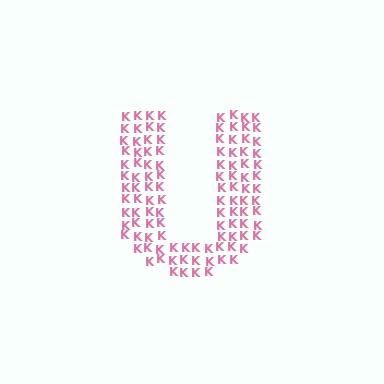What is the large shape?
The large shape is the letter U.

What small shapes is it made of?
It is made of small letter K's.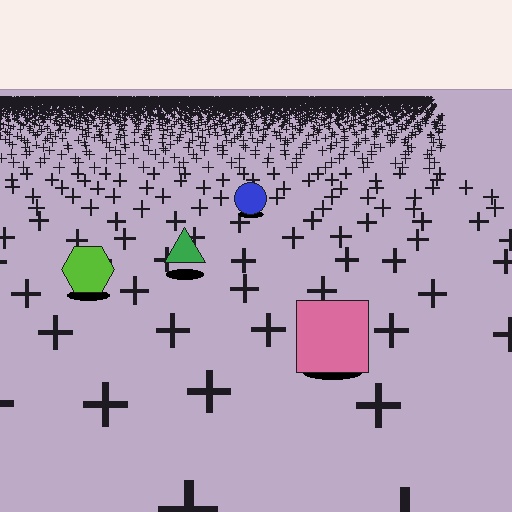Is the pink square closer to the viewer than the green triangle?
Yes. The pink square is closer — you can tell from the texture gradient: the ground texture is coarser near it.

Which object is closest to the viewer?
The pink square is closest. The texture marks near it are larger and more spread out.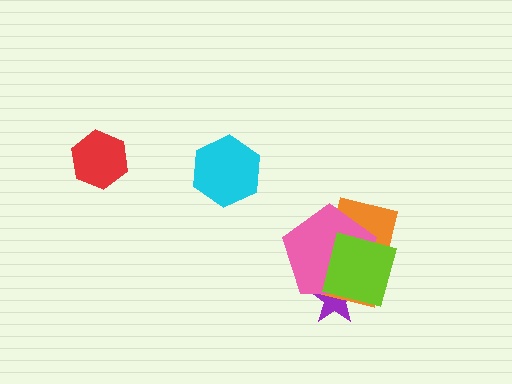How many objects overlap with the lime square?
3 objects overlap with the lime square.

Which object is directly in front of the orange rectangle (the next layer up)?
The pink pentagon is directly in front of the orange rectangle.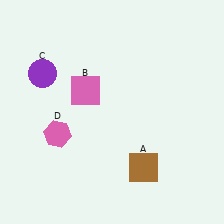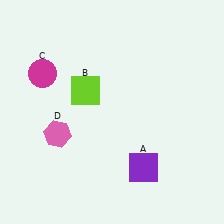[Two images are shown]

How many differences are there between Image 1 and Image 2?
There are 3 differences between the two images.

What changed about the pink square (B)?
In Image 1, B is pink. In Image 2, it changed to lime.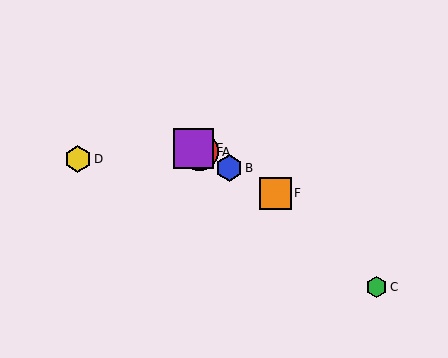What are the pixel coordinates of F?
Object F is at (275, 194).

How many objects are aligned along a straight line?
4 objects (A, B, E, F) are aligned along a straight line.